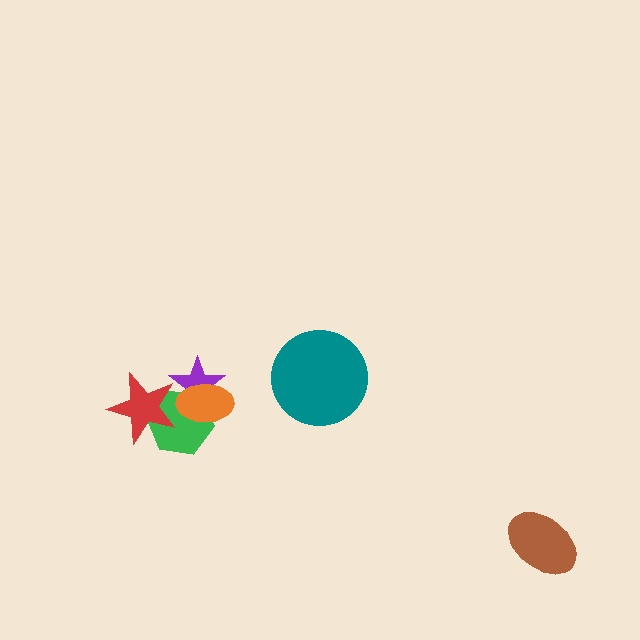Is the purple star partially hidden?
Yes, it is partially covered by another shape.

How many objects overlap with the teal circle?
0 objects overlap with the teal circle.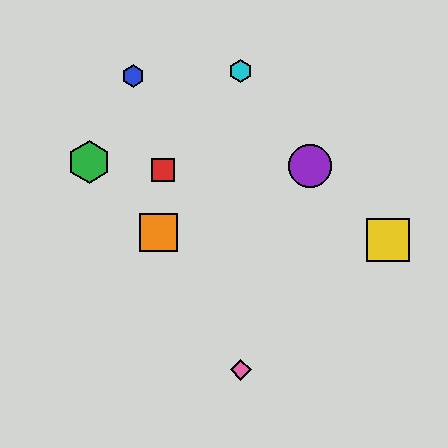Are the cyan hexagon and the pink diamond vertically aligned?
Yes, both are at x≈241.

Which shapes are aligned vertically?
The cyan hexagon, the pink diamond are aligned vertically.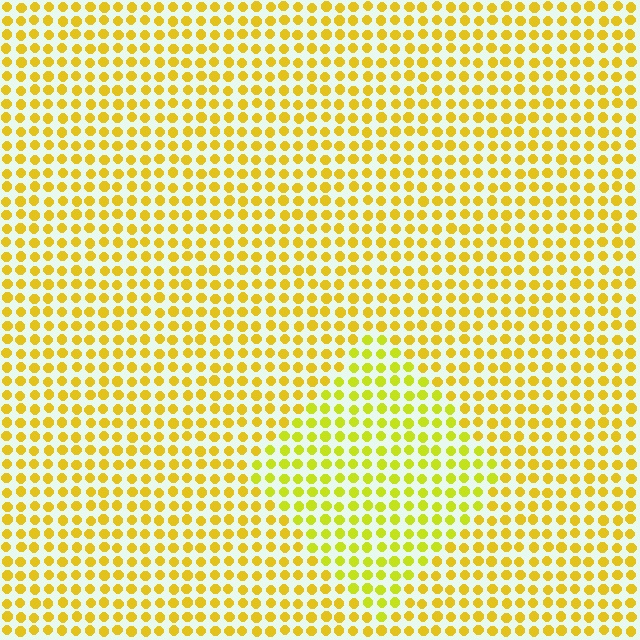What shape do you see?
I see a diamond.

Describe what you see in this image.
The image is filled with small yellow elements in a uniform arrangement. A diamond-shaped region is visible where the elements are tinted to a slightly different hue, forming a subtle color boundary.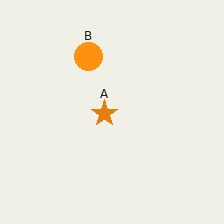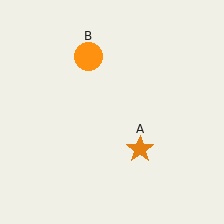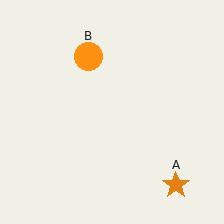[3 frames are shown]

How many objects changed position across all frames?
1 object changed position: orange star (object A).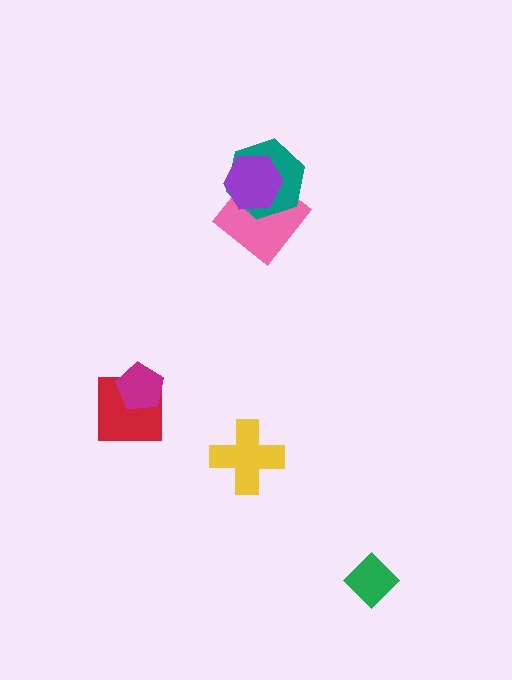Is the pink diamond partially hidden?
Yes, it is partially covered by another shape.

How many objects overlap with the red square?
1 object overlaps with the red square.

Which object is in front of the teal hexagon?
The purple hexagon is in front of the teal hexagon.